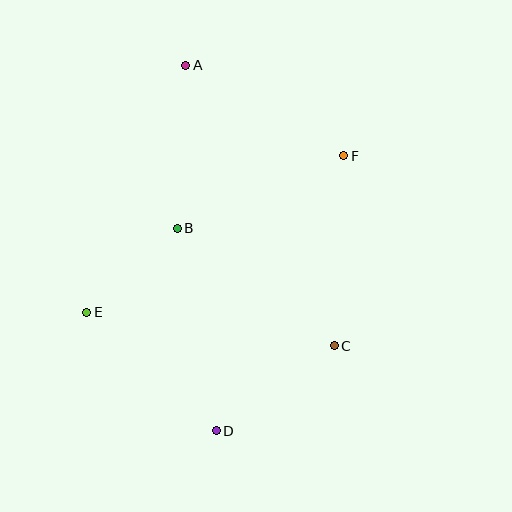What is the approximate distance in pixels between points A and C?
The distance between A and C is approximately 318 pixels.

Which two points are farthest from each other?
Points A and D are farthest from each other.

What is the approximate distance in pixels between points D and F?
The distance between D and F is approximately 303 pixels.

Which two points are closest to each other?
Points B and E are closest to each other.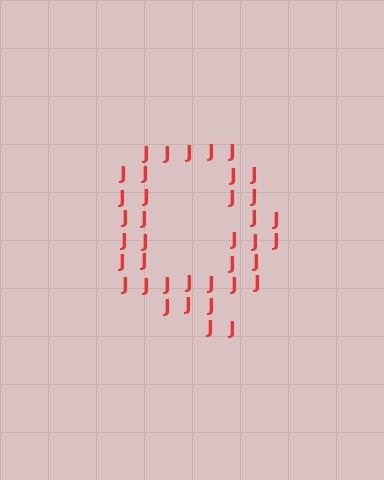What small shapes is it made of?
It is made of small letter J's.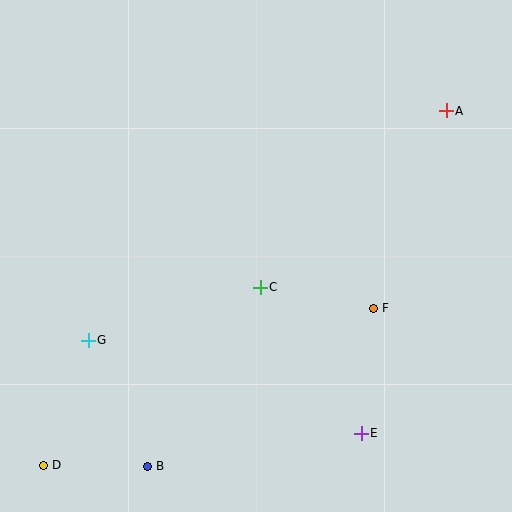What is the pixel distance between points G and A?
The distance between G and A is 425 pixels.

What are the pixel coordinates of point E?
Point E is at (361, 433).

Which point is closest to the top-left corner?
Point G is closest to the top-left corner.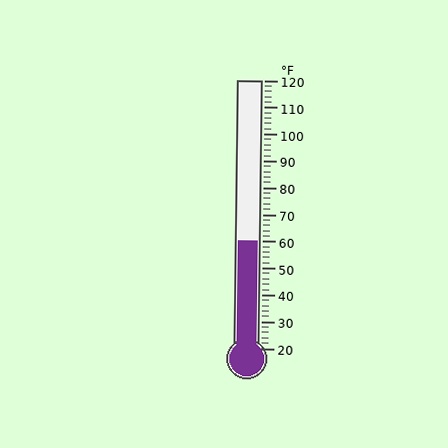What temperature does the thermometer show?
The thermometer shows approximately 60°F.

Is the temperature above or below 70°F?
The temperature is below 70°F.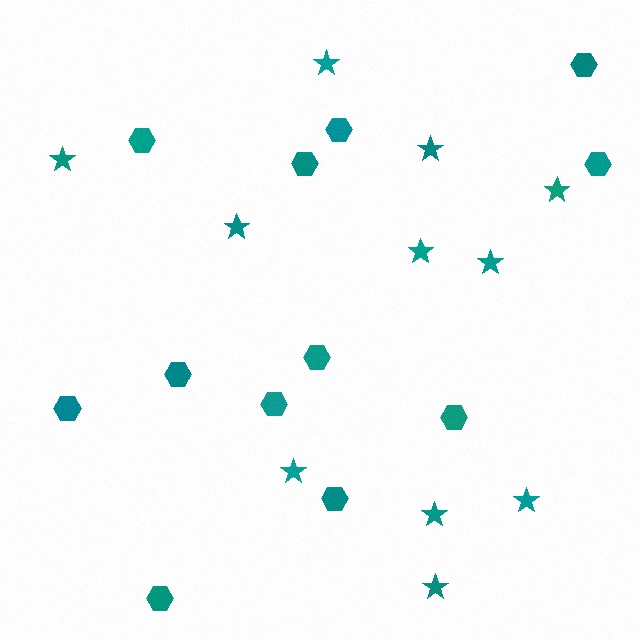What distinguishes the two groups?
There are 2 groups: one group of hexagons (12) and one group of stars (11).